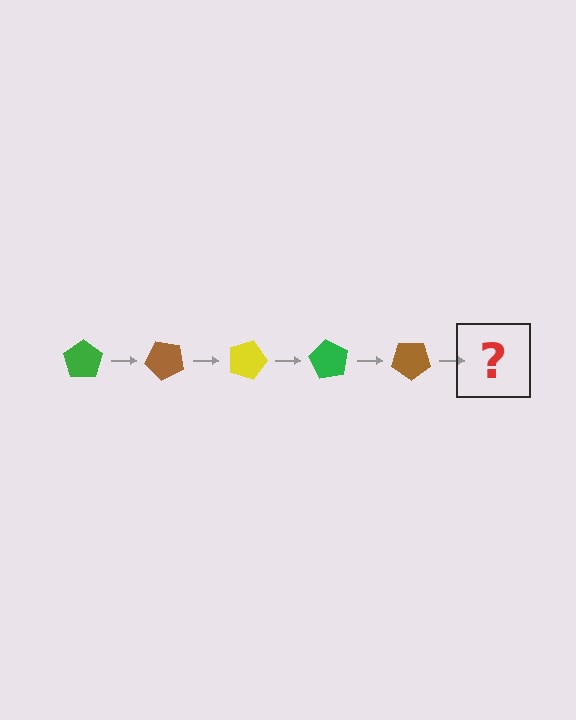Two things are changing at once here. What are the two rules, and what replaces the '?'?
The two rules are that it rotates 45 degrees each step and the color cycles through green, brown, and yellow. The '?' should be a yellow pentagon, rotated 225 degrees from the start.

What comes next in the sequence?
The next element should be a yellow pentagon, rotated 225 degrees from the start.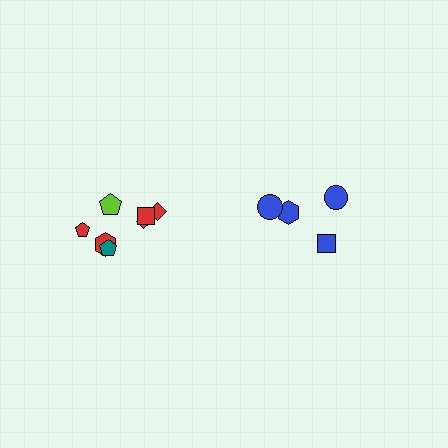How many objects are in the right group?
There are 4 objects.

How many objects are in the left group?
There are 7 objects.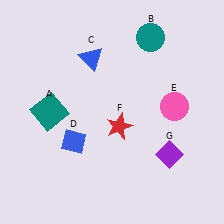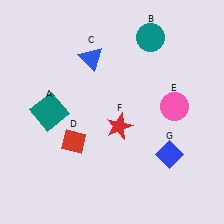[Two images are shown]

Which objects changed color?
D changed from blue to red. G changed from purple to blue.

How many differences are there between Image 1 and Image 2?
There are 2 differences between the two images.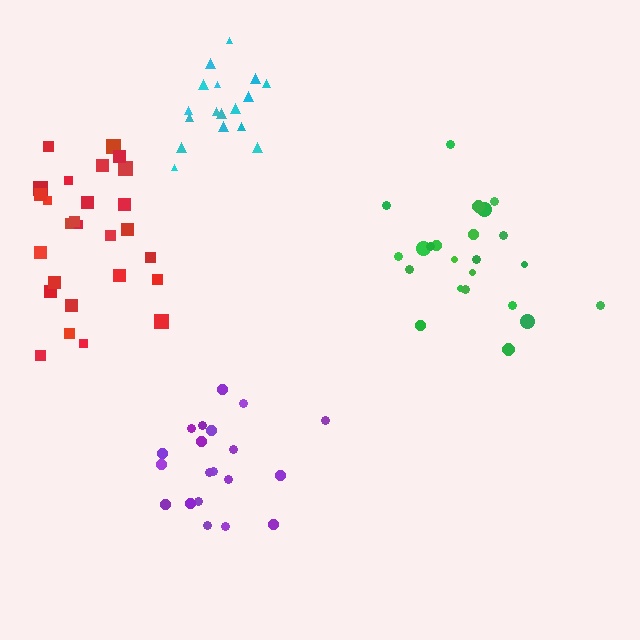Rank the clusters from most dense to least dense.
cyan, red, purple, green.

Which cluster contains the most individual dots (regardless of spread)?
Red (27).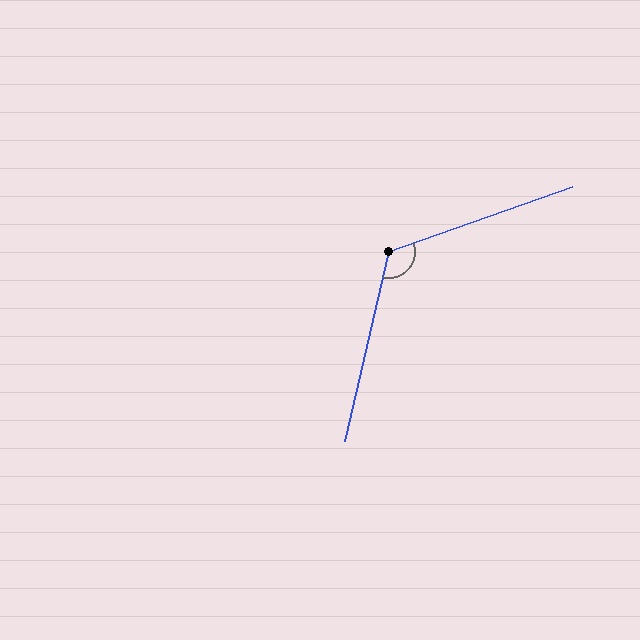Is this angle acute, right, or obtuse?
It is obtuse.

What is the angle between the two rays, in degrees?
Approximately 123 degrees.